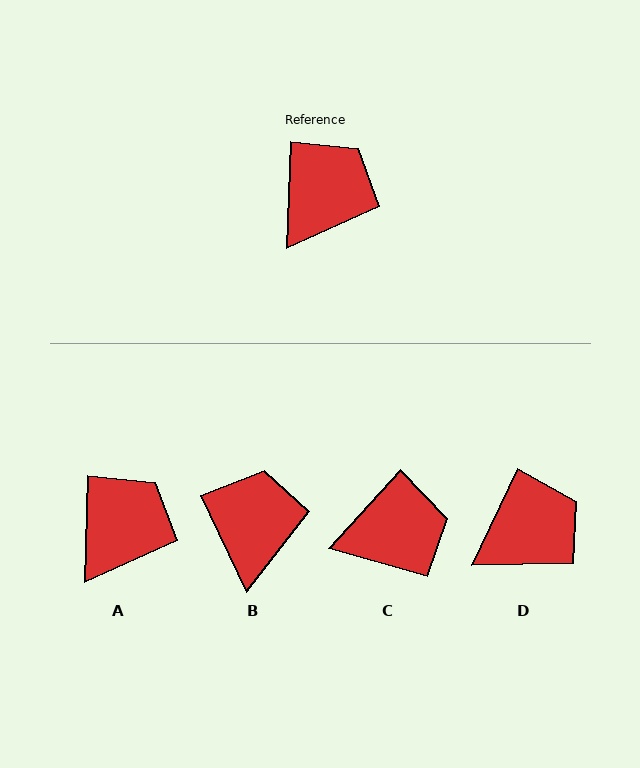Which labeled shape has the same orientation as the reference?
A.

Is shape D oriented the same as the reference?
No, it is off by about 23 degrees.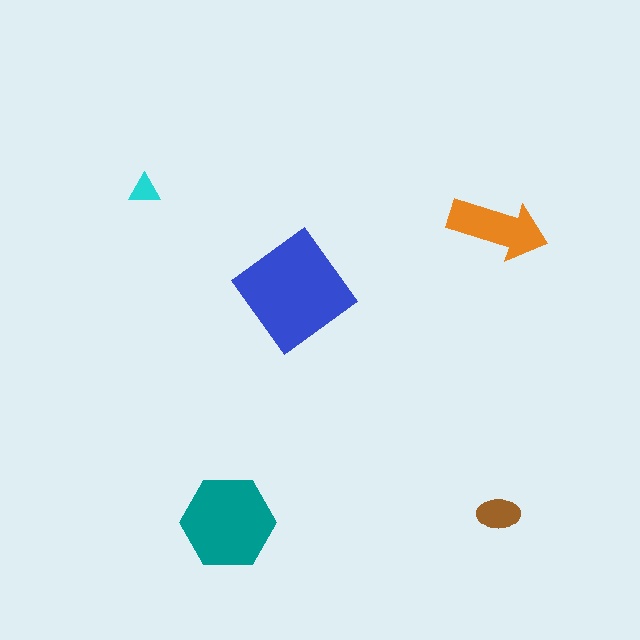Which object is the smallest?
The cyan triangle.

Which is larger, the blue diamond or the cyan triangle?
The blue diamond.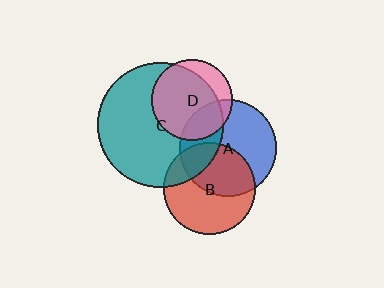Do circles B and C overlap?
Yes.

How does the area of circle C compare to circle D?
Approximately 2.4 times.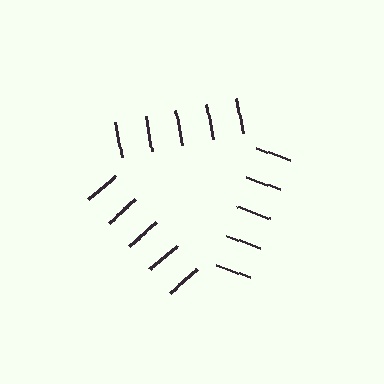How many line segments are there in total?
15 — 5 along each of the 3 edges.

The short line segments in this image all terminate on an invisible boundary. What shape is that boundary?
An illusory triangle — the line segments terminate on its edges but no continuous stroke is drawn.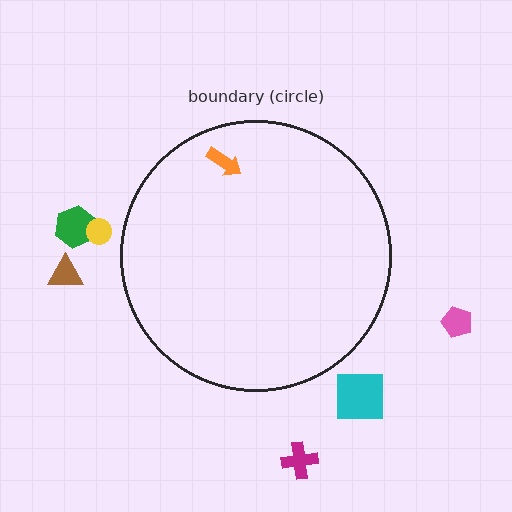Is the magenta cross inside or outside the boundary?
Outside.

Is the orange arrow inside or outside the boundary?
Inside.